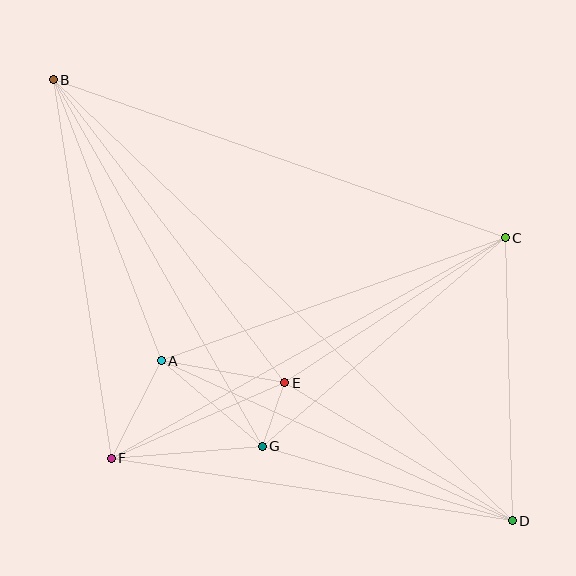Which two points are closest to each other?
Points E and G are closest to each other.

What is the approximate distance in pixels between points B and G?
The distance between B and G is approximately 422 pixels.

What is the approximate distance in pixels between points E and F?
The distance between E and F is approximately 189 pixels.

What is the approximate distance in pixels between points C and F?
The distance between C and F is approximately 452 pixels.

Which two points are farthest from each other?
Points B and D are farthest from each other.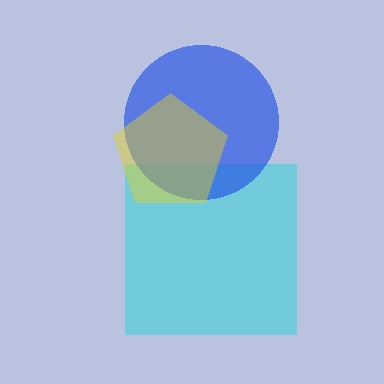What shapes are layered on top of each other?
The layered shapes are: a cyan square, a blue circle, a yellow pentagon.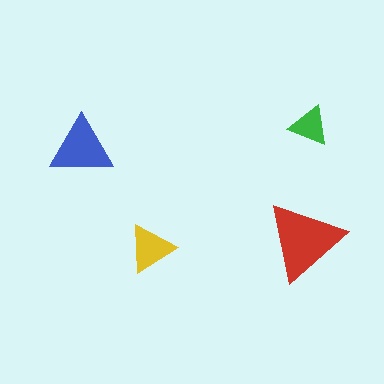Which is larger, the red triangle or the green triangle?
The red one.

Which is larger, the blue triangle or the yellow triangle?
The blue one.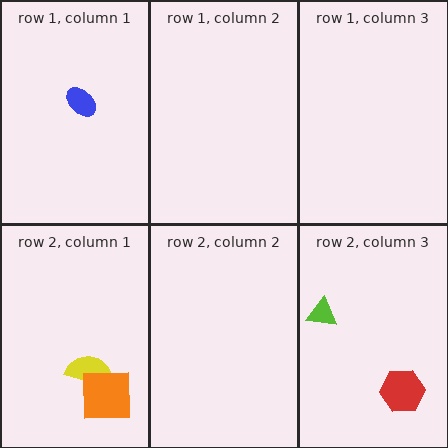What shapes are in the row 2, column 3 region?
The lime triangle, the red hexagon.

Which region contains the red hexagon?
The row 2, column 3 region.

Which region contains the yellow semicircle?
The row 2, column 1 region.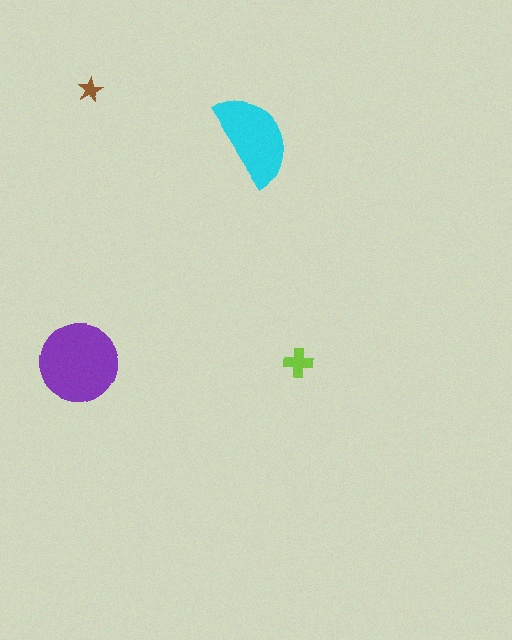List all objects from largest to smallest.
The purple circle, the cyan semicircle, the lime cross, the brown star.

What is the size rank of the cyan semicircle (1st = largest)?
2nd.